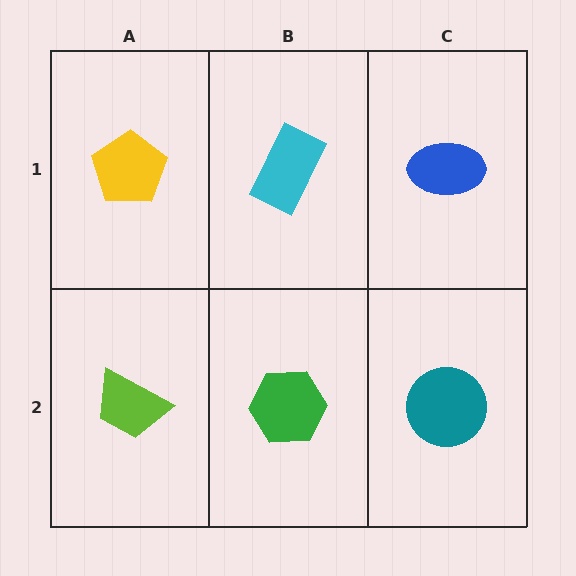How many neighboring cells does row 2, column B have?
3.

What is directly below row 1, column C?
A teal circle.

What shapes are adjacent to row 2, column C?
A blue ellipse (row 1, column C), a green hexagon (row 2, column B).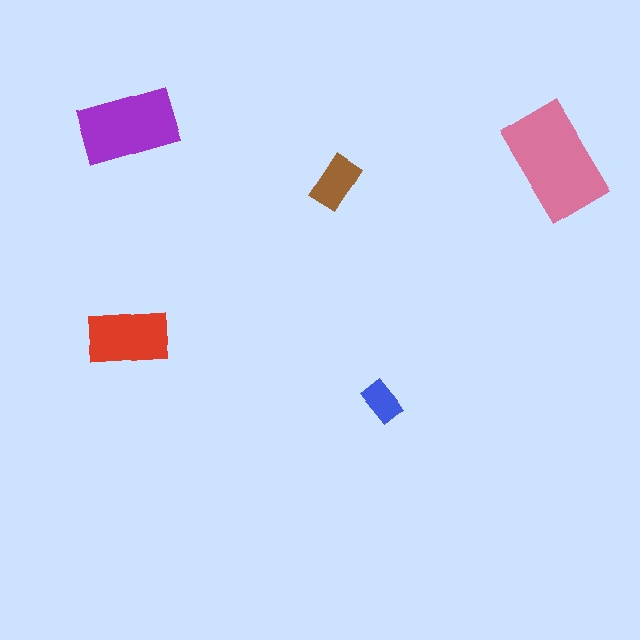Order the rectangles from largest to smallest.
the pink one, the purple one, the red one, the brown one, the blue one.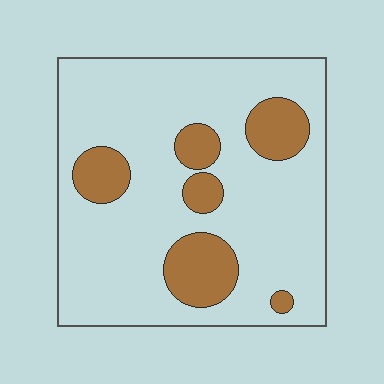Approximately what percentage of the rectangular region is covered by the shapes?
Approximately 20%.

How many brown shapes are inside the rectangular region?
6.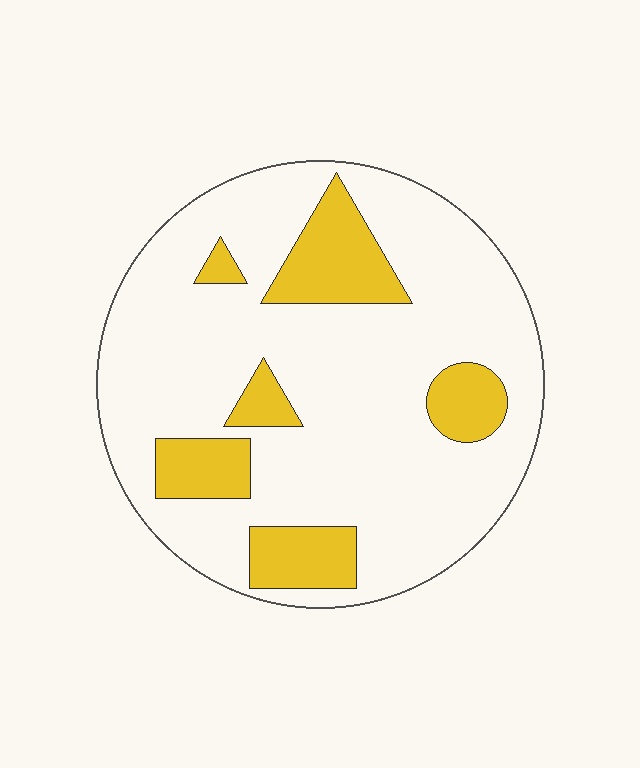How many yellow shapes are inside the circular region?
6.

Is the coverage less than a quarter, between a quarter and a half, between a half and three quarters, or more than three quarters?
Less than a quarter.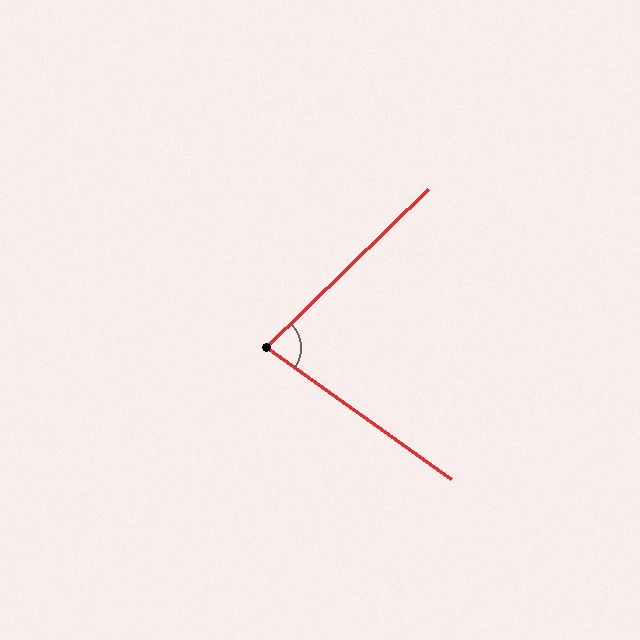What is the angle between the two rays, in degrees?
Approximately 80 degrees.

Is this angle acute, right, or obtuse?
It is acute.